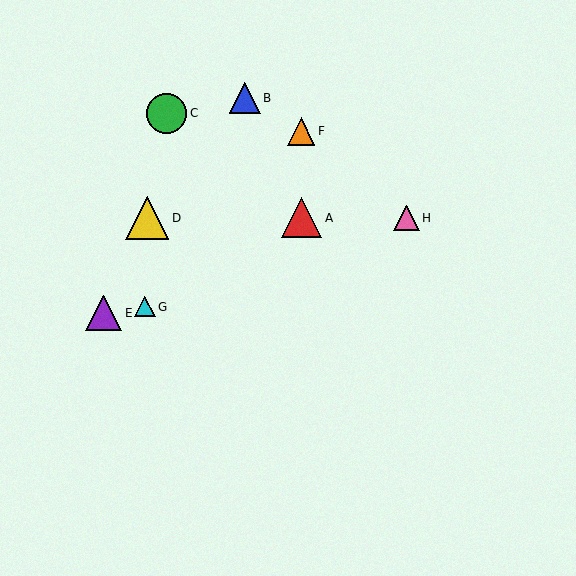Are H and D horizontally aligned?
Yes, both are at y≈218.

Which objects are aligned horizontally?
Objects A, D, H are aligned horizontally.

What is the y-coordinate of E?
Object E is at y≈313.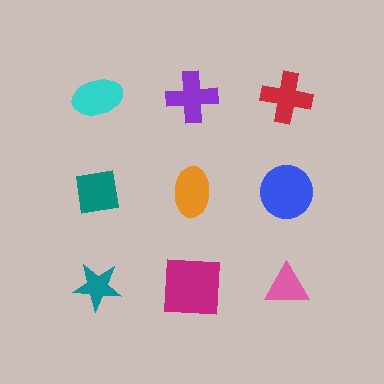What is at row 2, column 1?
A teal square.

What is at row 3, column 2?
A magenta square.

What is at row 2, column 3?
A blue circle.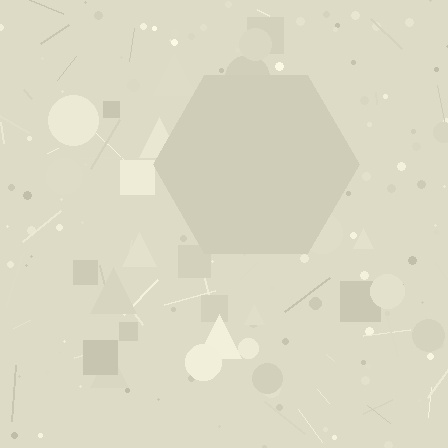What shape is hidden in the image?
A hexagon is hidden in the image.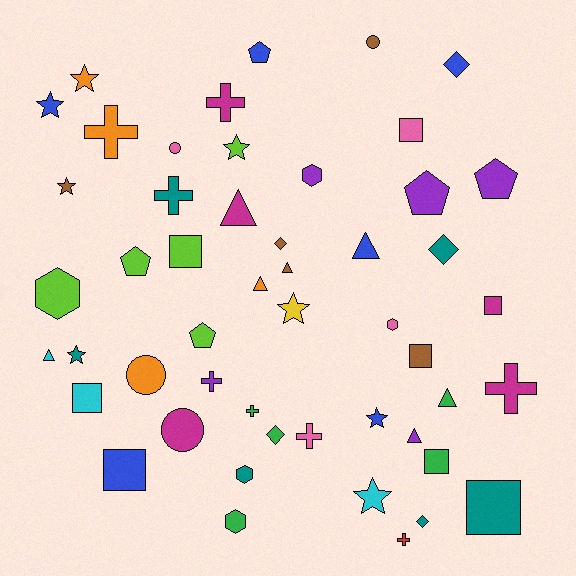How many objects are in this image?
There are 50 objects.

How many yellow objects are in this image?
There is 1 yellow object.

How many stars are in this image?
There are 8 stars.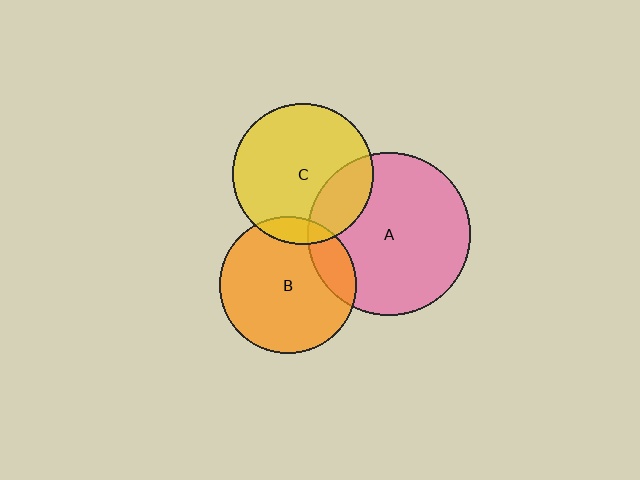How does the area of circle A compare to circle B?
Approximately 1.4 times.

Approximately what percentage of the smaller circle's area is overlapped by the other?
Approximately 10%.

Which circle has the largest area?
Circle A (pink).